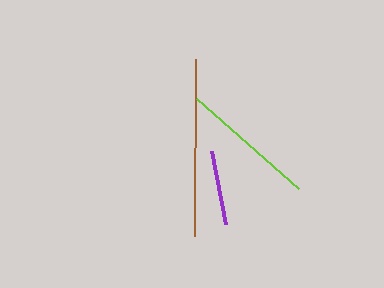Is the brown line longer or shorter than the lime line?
The brown line is longer than the lime line.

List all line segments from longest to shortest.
From longest to shortest: brown, lime, purple.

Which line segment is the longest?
The brown line is the longest at approximately 177 pixels.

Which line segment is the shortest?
The purple line is the shortest at approximately 74 pixels.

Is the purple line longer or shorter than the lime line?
The lime line is longer than the purple line.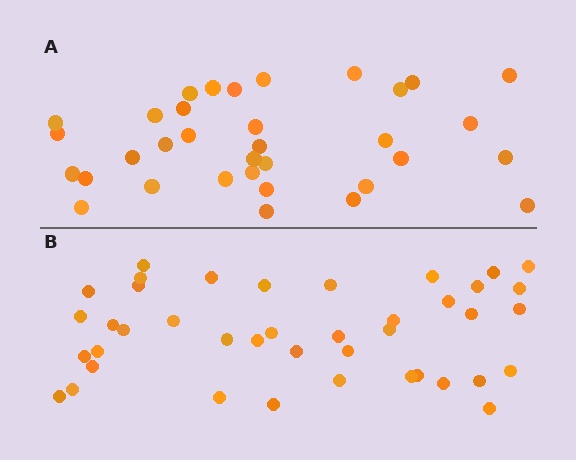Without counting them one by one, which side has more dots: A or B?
Region B (the bottom region) has more dots.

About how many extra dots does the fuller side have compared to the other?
Region B has roughly 8 or so more dots than region A.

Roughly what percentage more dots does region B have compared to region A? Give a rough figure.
About 20% more.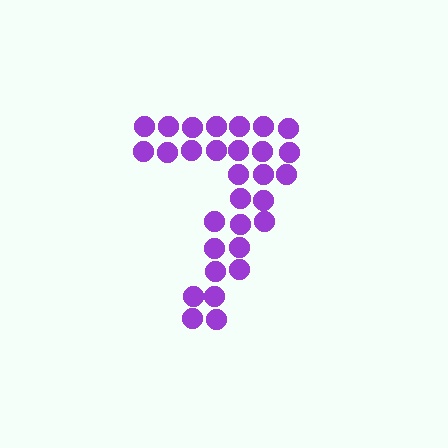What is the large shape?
The large shape is the digit 7.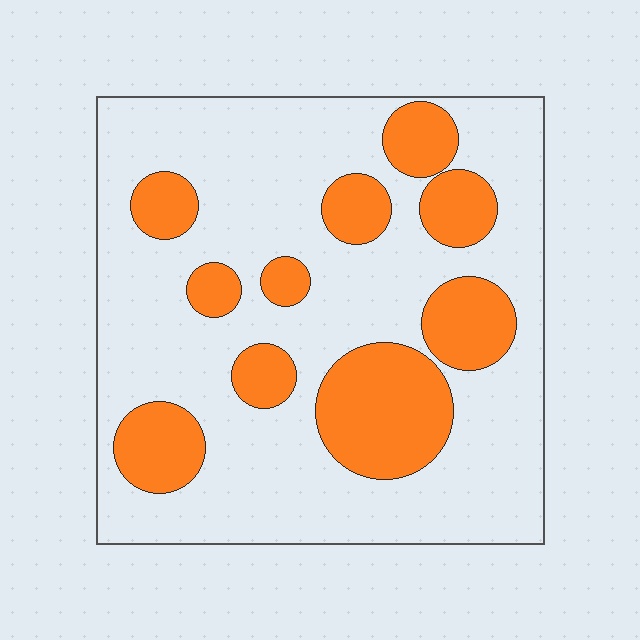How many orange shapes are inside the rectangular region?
10.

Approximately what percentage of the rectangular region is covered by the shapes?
Approximately 25%.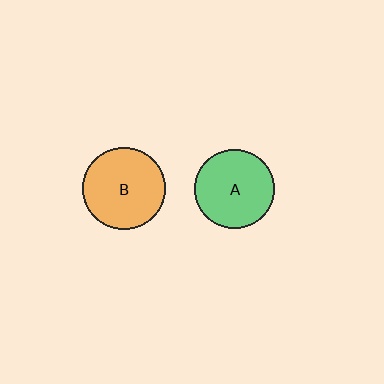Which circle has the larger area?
Circle B (orange).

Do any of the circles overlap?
No, none of the circles overlap.